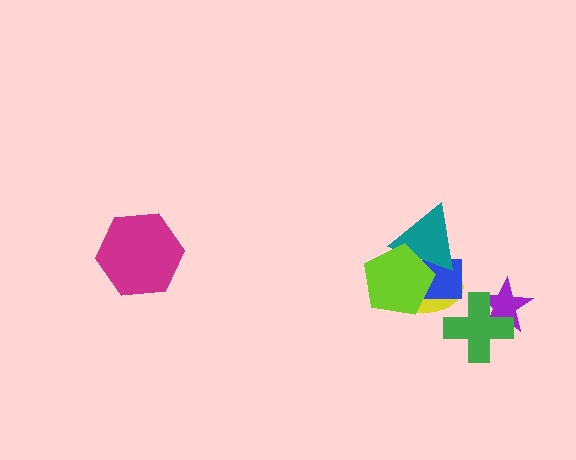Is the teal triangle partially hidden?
Yes, it is partially covered by another shape.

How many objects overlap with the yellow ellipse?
3 objects overlap with the yellow ellipse.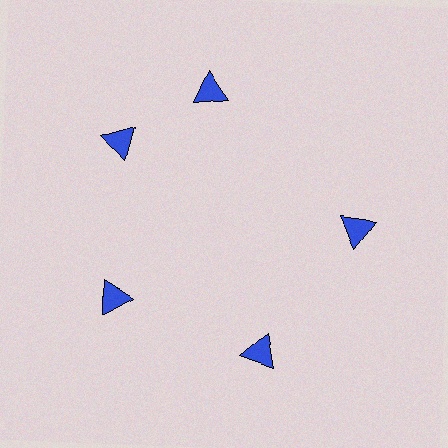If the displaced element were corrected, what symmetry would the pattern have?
It would have 5-fold rotational symmetry — the pattern would map onto itself every 72 degrees.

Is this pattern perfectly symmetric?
No. The 5 blue triangles are arranged in a ring, but one element near the 1 o'clock position is rotated out of alignment along the ring, breaking the 5-fold rotational symmetry.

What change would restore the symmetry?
The symmetry would be restored by rotating it back into even spacing with its neighbors so that all 5 triangles sit at equal angles and equal distance from the center.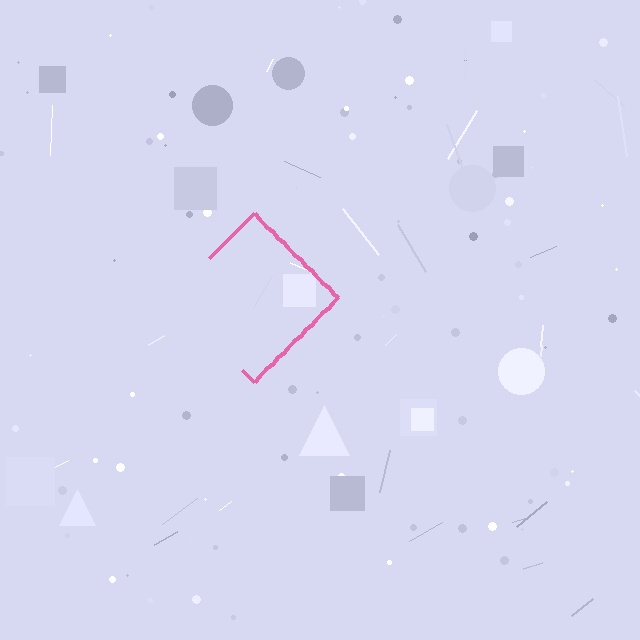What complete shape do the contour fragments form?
The contour fragments form a diamond.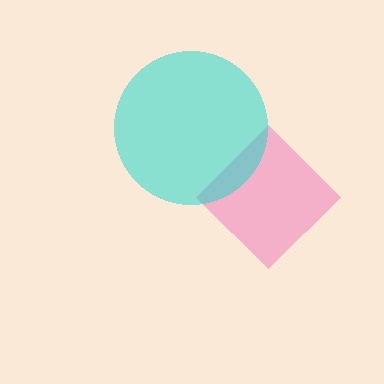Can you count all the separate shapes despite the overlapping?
Yes, there are 2 separate shapes.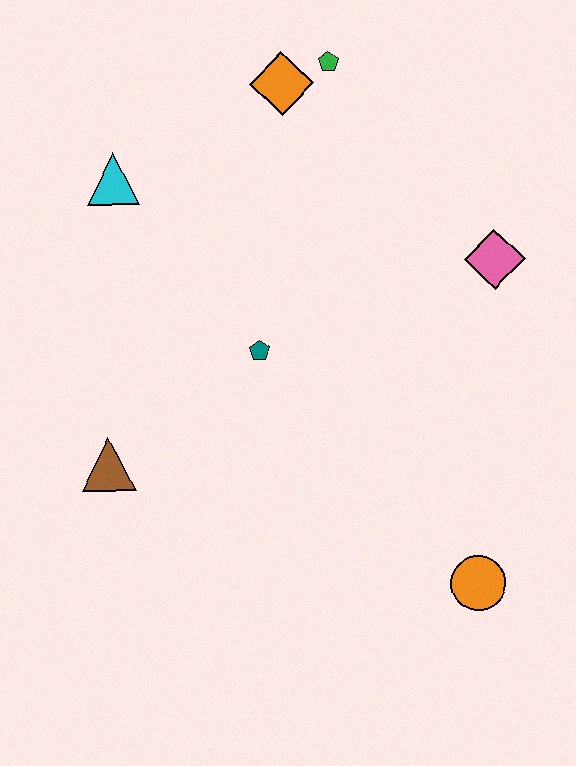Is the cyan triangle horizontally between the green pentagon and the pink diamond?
No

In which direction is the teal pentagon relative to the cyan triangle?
The teal pentagon is below the cyan triangle.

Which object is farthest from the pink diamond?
The brown triangle is farthest from the pink diamond.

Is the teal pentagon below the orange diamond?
Yes